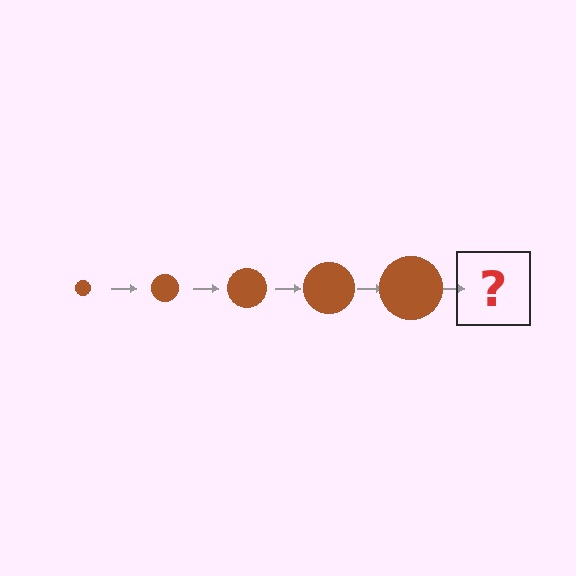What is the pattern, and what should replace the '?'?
The pattern is that the circle gets progressively larger each step. The '?' should be a brown circle, larger than the previous one.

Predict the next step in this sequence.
The next step is a brown circle, larger than the previous one.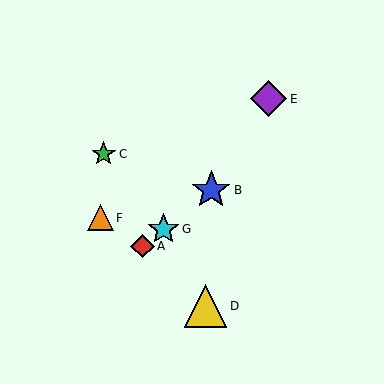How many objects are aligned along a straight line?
3 objects (A, B, G) are aligned along a straight line.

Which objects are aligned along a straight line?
Objects A, B, G are aligned along a straight line.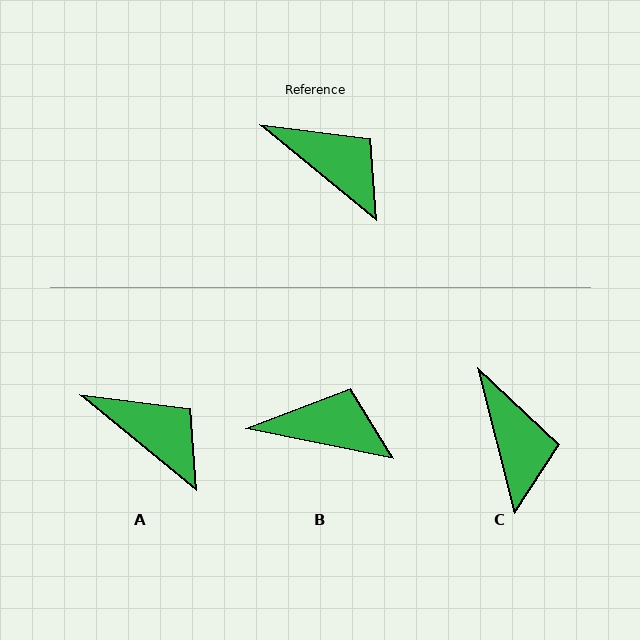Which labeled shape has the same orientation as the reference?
A.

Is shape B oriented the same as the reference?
No, it is off by about 28 degrees.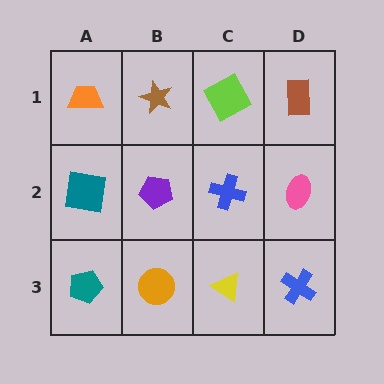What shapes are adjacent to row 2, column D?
A brown rectangle (row 1, column D), a blue cross (row 3, column D), a blue cross (row 2, column C).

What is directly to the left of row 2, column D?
A blue cross.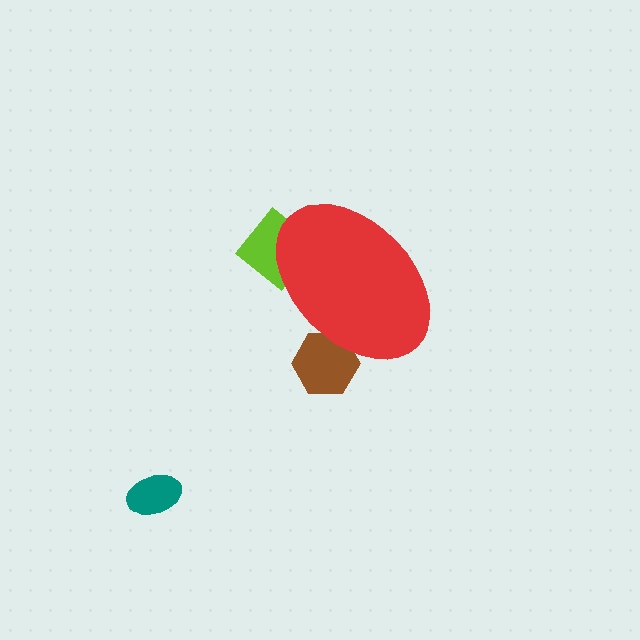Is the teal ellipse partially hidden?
No, the teal ellipse is fully visible.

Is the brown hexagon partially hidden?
Yes, the brown hexagon is partially hidden behind the red ellipse.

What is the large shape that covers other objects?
A red ellipse.